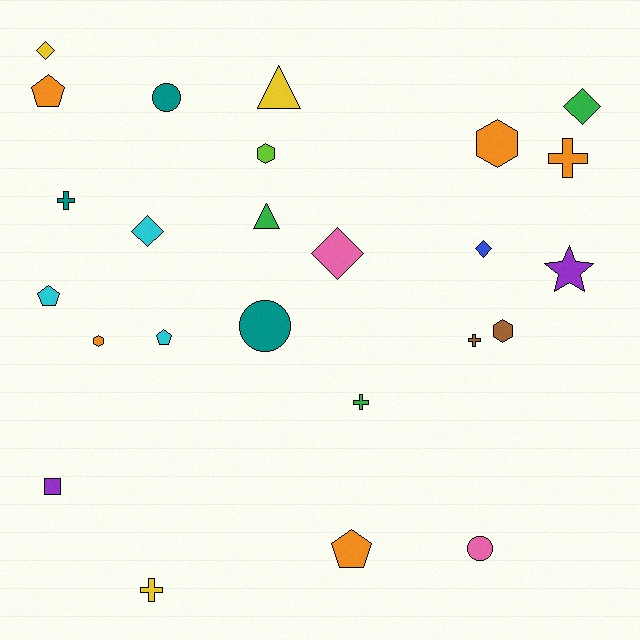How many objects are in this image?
There are 25 objects.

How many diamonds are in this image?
There are 5 diamonds.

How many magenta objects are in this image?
There are no magenta objects.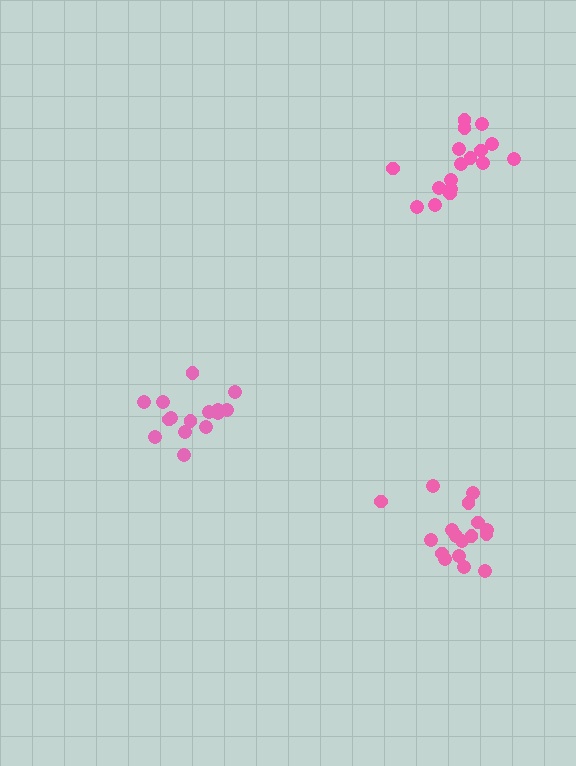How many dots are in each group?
Group 1: 15 dots, Group 2: 17 dots, Group 3: 17 dots (49 total).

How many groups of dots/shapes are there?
There are 3 groups.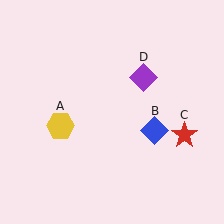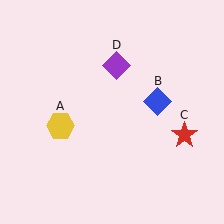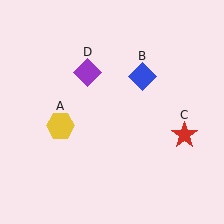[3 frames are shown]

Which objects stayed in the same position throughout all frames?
Yellow hexagon (object A) and red star (object C) remained stationary.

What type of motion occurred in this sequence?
The blue diamond (object B), purple diamond (object D) rotated counterclockwise around the center of the scene.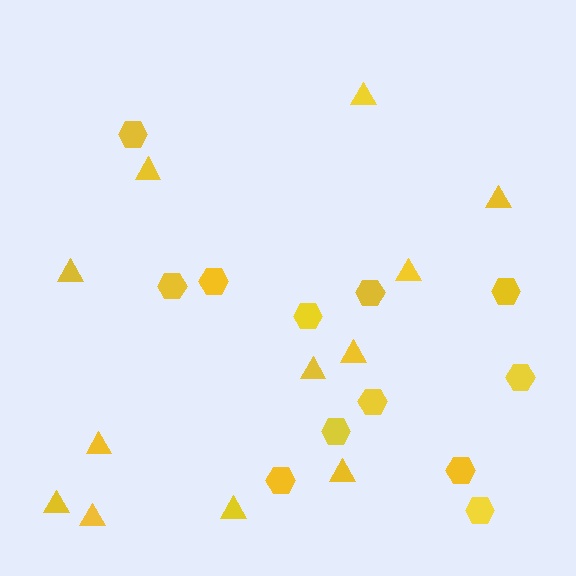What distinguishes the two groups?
There are 2 groups: one group of hexagons (12) and one group of triangles (12).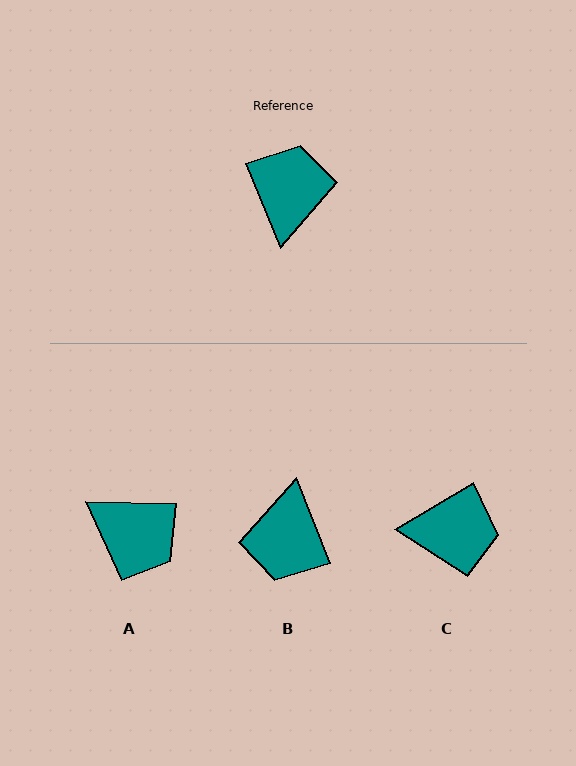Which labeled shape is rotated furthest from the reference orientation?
B, about 179 degrees away.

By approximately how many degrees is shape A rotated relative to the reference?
Approximately 114 degrees clockwise.